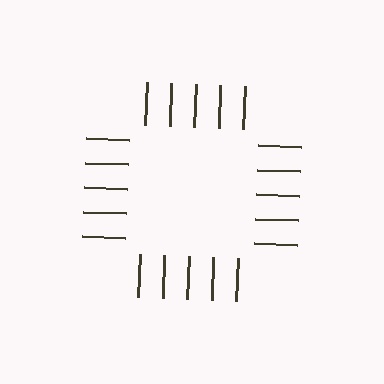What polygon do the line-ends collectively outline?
An illusory square — the line segments terminate on its edges but no continuous stroke is drawn.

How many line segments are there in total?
20 — 5 along each of the 4 edges.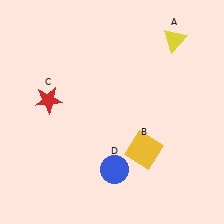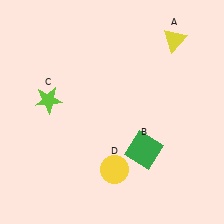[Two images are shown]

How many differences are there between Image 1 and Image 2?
There are 3 differences between the two images.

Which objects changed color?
B changed from yellow to green. C changed from red to lime. D changed from blue to yellow.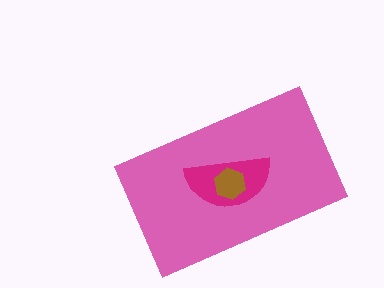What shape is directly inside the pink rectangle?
The magenta semicircle.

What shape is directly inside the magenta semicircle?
The brown hexagon.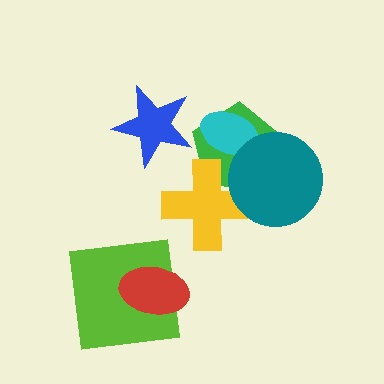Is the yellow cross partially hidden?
Yes, it is partially covered by another shape.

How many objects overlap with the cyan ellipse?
2 objects overlap with the cyan ellipse.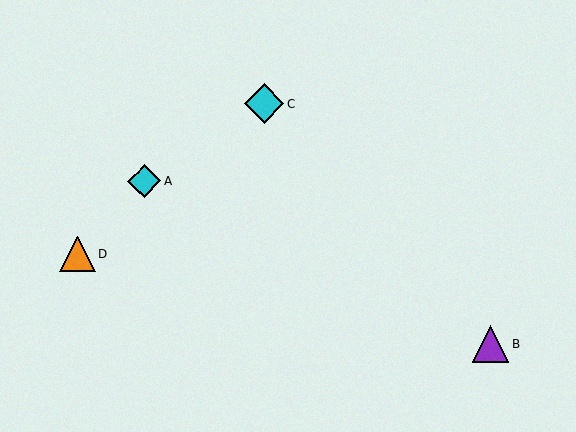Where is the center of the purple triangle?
The center of the purple triangle is at (491, 344).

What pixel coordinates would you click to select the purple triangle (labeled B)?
Click at (491, 344) to select the purple triangle B.